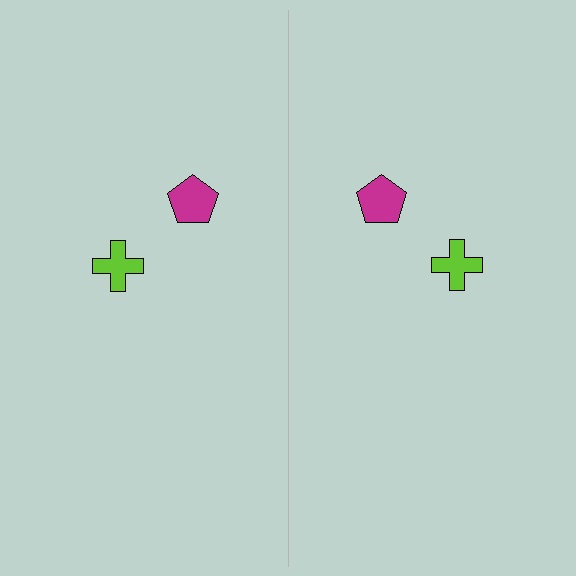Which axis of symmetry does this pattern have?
The pattern has a vertical axis of symmetry running through the center of the image.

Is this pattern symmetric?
Yes, this pattern has bilateral (reflection) symmetry.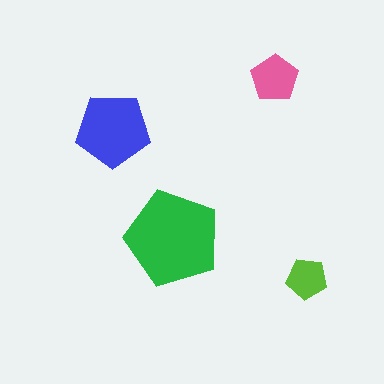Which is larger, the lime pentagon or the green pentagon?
The green one.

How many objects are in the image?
There are 4 objects in the image.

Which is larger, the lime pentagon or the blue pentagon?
The blue one.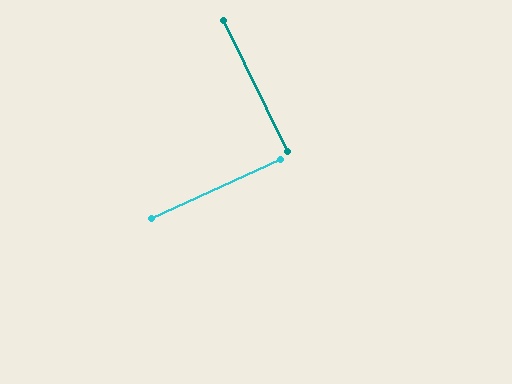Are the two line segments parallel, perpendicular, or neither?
Perpendicular — they meet at approximately 89°.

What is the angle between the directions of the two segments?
Approximately 89 degrees.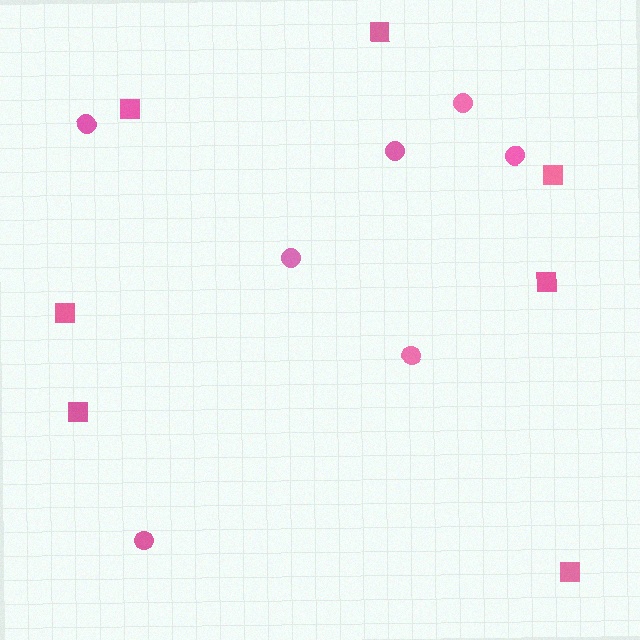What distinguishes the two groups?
There are 2 groups: one group of squares (7) and one group of circles (7).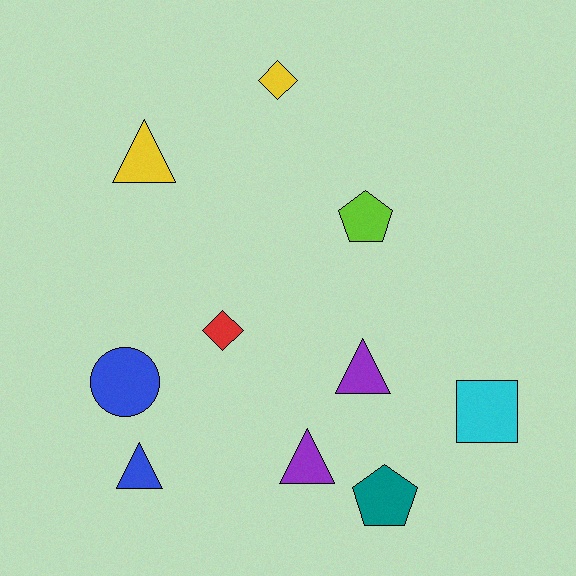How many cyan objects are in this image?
There is 1 cyan object.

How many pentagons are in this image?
There are 2 pentagons.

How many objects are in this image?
There are 10 objects.